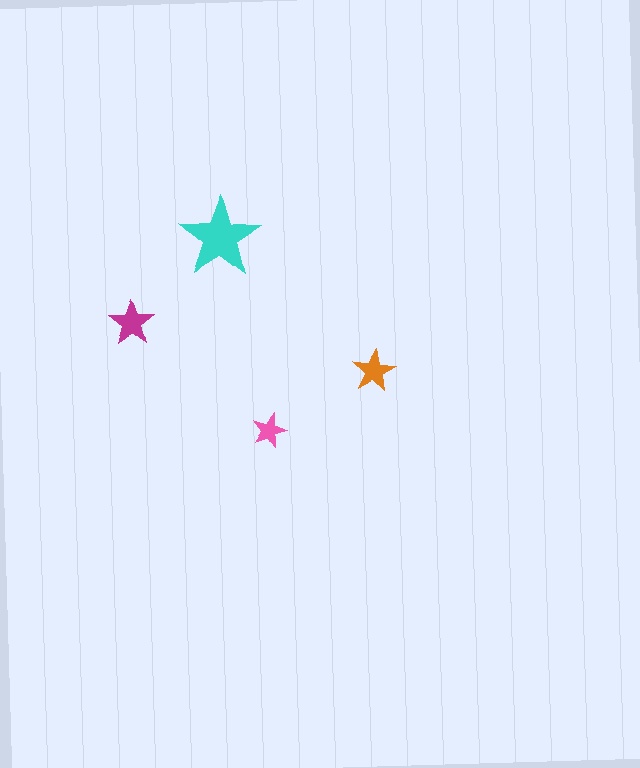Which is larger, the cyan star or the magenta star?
The cyan one.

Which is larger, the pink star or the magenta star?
The magenta one.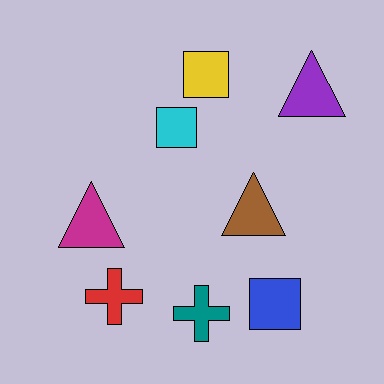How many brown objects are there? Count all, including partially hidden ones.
There is 1 brown object.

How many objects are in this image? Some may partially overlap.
There are 8 objects.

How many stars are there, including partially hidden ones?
There are no stars.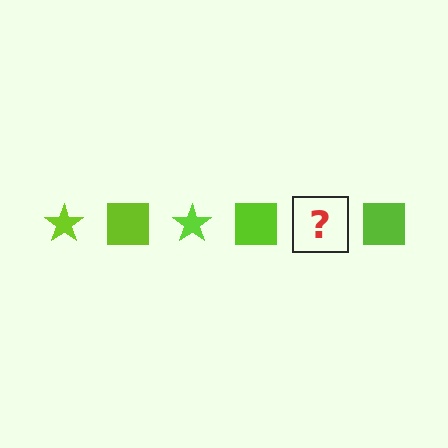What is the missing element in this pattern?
The missing element is a lime star.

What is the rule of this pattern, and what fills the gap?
The rule is that the pattern cycles through star, square shapes in lime. The gap should be filled with a lime star.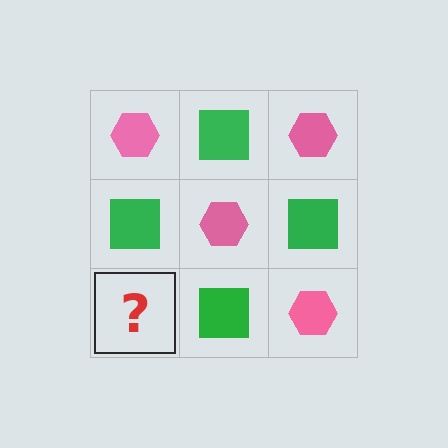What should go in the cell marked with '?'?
The missing cell should contain a pink hexagon.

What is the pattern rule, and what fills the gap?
The rule is that it alternates pink hexagon and green square in a checkerboard pattern. The gap should be filled with a pink hexagon.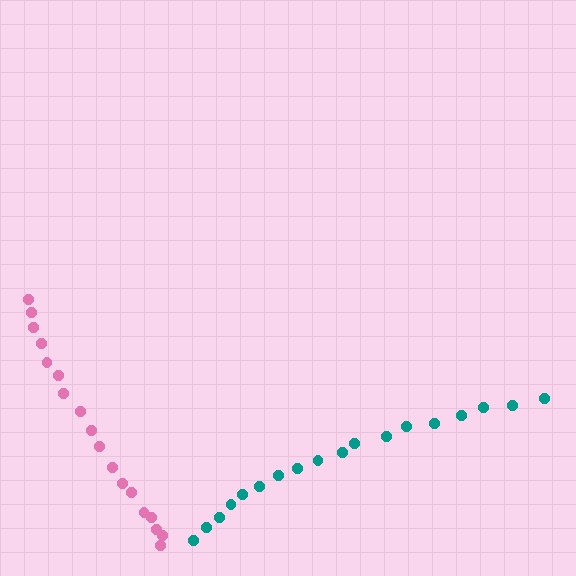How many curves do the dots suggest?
There are 2 distinct paths.